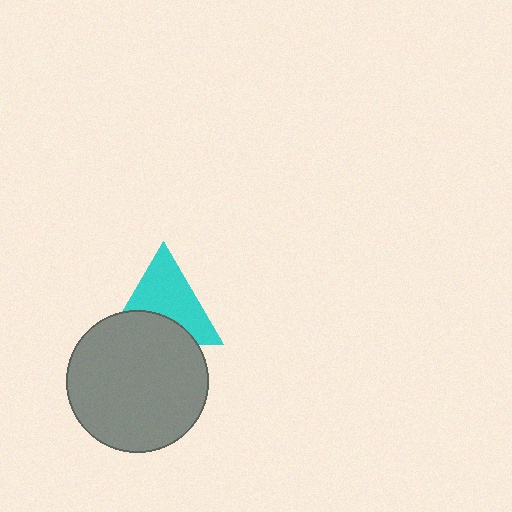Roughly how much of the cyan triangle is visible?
About half of it is visible (roughly 62%).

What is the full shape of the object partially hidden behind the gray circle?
The partially hidden object is a cyan triangle.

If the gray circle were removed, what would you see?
You would see the complete cyan triangle.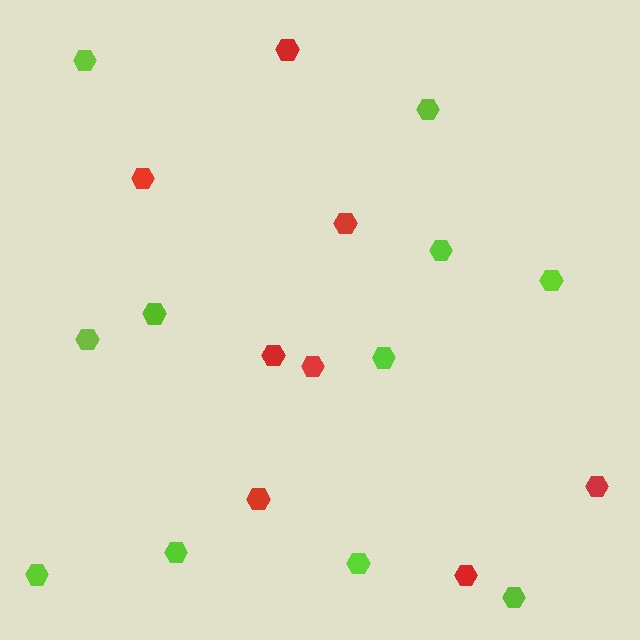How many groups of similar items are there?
There are 2 groups: one group of red hexagons (8) and one group of lime hexagons (11).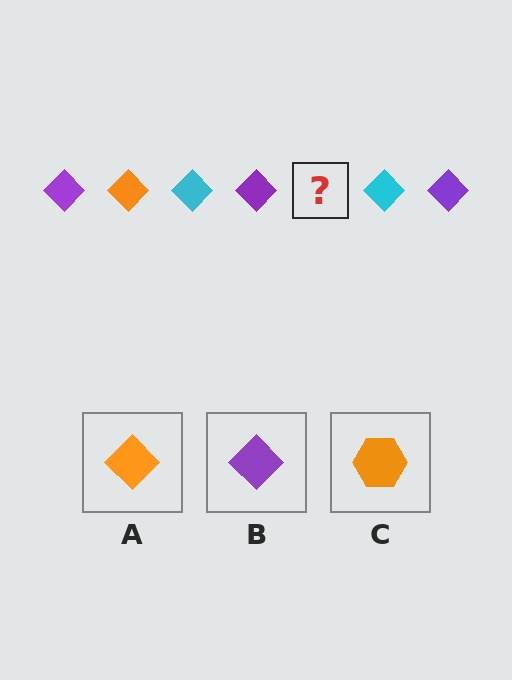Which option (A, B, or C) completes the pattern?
A.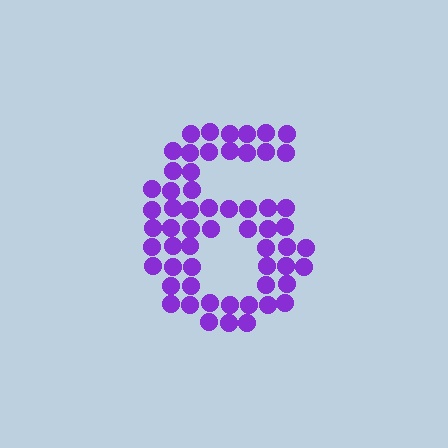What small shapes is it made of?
It is made of small circles.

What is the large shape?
The large shape is the digit 6.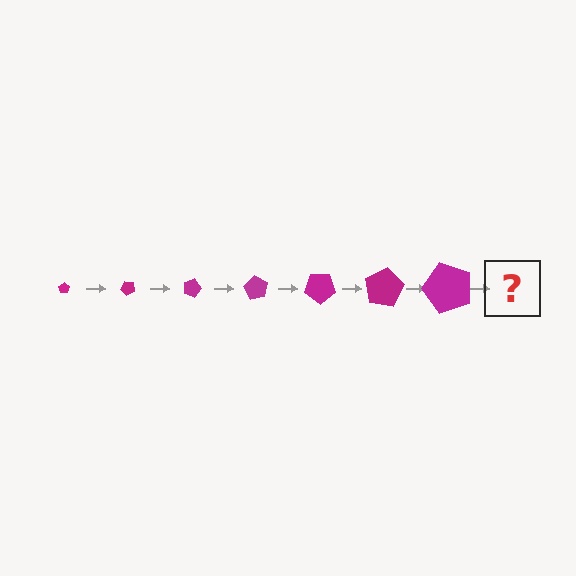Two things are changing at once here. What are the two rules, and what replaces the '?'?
The two rules are that the pentagon grows larger each step and it rotates 45 degrees each step. The '?' should be a pentagon, larger than the previous one and rotated 315 degrees from the start.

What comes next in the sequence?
The next element should be a pentagon, larger than the previous one and rotated 315 degrees from the start.